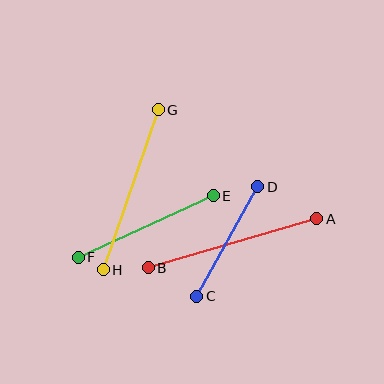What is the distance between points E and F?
The distance is approximately 148 pixels.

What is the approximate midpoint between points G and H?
The midpoint is at approximately (131, 190) pixels.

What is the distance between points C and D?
The distance is approximately 126 pixels.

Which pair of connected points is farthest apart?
Points A and B are farthest apart.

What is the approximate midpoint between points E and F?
The midpoint is at approximately (146, 226) pixels.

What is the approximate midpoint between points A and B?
The midpoint is at approximately (233, 243) pixels.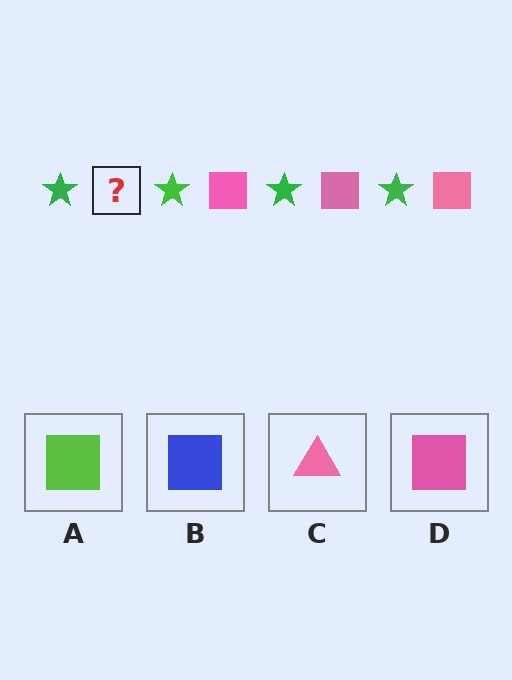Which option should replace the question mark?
Option D.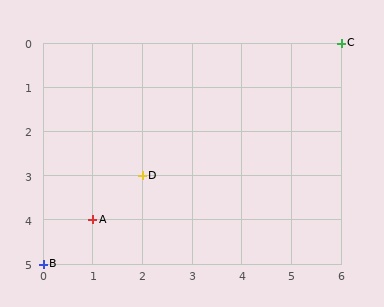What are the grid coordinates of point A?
Point A is at grid coordinates (1, 4).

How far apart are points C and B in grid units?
Points C and B are 6 columns and 5 rows apart (about 7.8 grid units diagonally).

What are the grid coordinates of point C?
Point C is at grid coordinates (6, 0).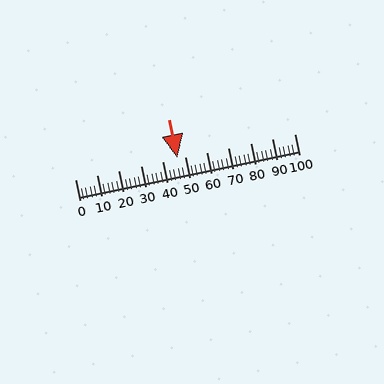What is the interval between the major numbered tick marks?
The major tick marks are spaced 10 units apart.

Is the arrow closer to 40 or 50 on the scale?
The arrow is closer to 50.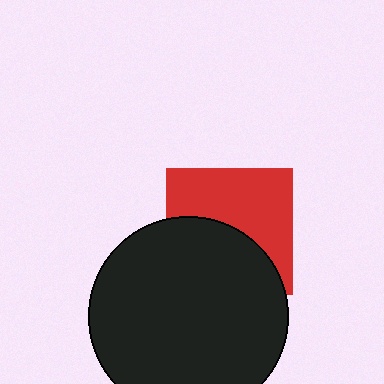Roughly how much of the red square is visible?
About half of it is visible (roughly 53%).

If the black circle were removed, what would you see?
You would see the complete red square.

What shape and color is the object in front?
The object in front is a black circle.